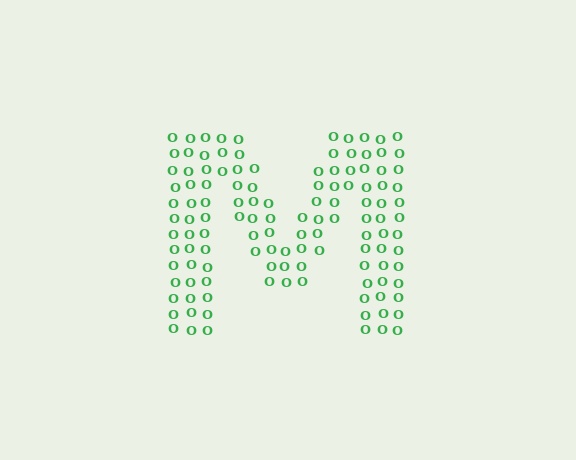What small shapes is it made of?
It is made of small letter O's.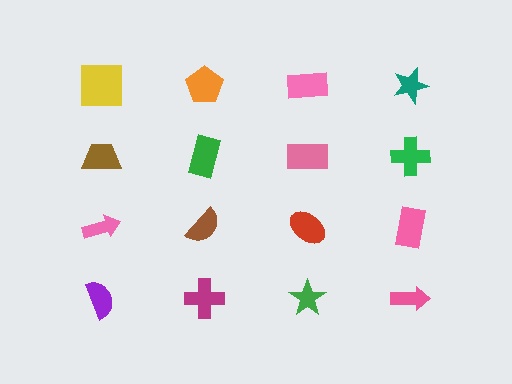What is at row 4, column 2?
A magenta cross.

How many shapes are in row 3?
4 shapes.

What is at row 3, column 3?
A red ellipse.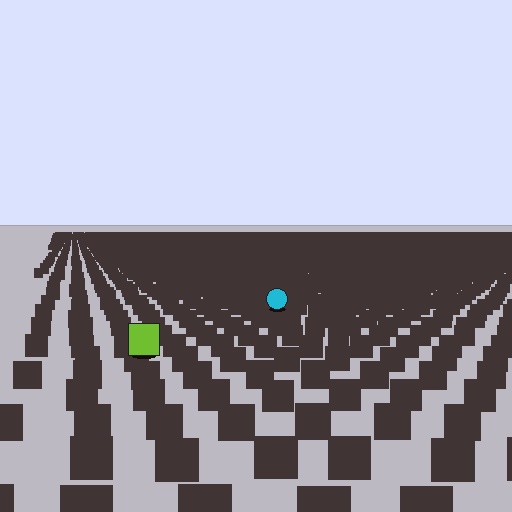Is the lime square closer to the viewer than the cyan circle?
Yes. The lime square is closer — you can tell from the texture gradient: the ground texture is coarser near it.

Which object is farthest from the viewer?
The cyan circle is farthest from the viewer. It appears smaller and the ground texture around it is denser.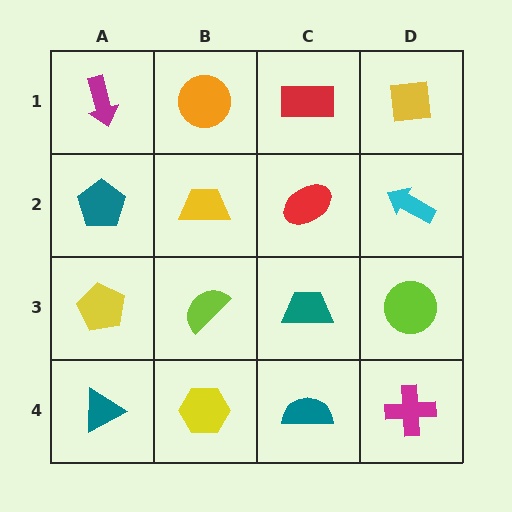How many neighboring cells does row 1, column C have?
3.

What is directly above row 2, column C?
A red rectangle.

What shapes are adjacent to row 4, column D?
A lime circle (row 3, column D), a teal semicircle (row 4, column C).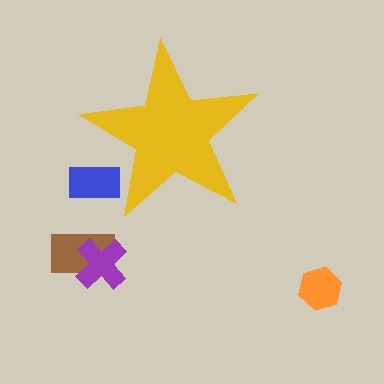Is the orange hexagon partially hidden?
No, the orange hexagon is fully visible.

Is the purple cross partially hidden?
No, the purple cross is fully visible.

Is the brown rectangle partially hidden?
No, the brown rectangle is fully visible.